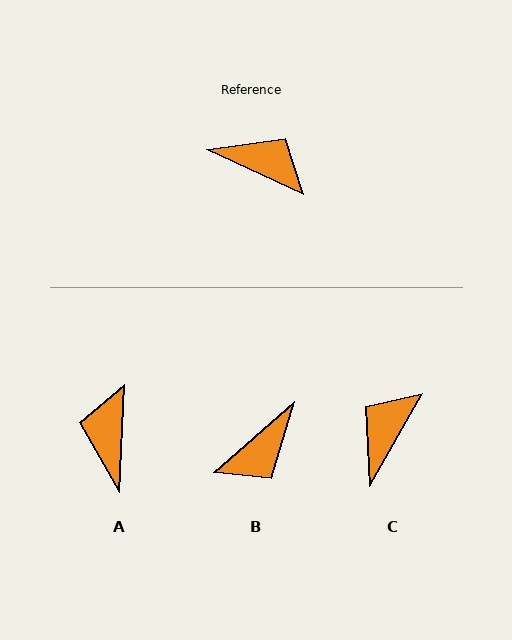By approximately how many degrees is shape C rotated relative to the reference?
Approximately 85 degrees counter-clockwise.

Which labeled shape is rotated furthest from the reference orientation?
B, about 114 degrees away.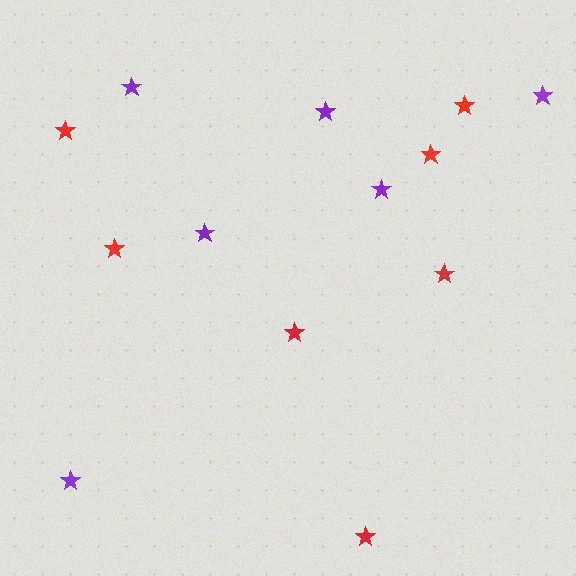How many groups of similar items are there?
There are 2 groups: one group of red stars (7) and one group of purple stars (6).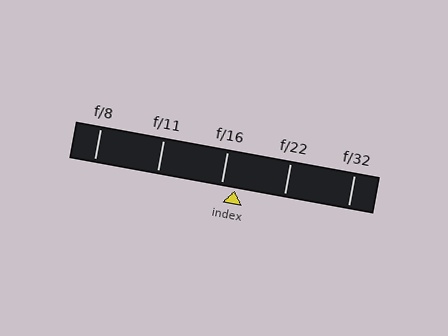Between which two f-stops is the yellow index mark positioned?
The index mark is between f/16 and f/22.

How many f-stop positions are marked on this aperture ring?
There are 5 f-stop positions marked.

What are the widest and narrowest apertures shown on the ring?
The widest aperture shown is f/8 and the narrowest is f/32.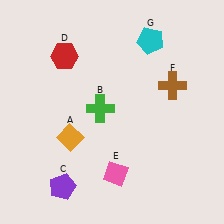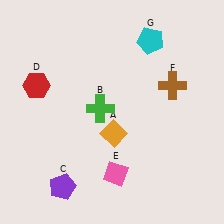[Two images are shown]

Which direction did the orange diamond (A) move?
The orange diamond (A) moved right.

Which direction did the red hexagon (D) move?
The red hexagon (D) moved down.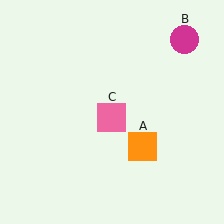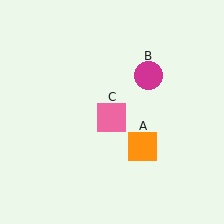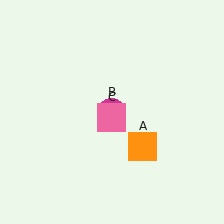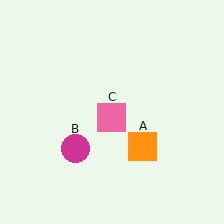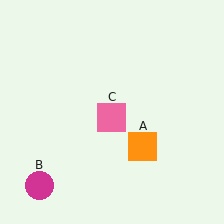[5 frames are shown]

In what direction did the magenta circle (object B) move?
The magenta circle (object B) moved down and to the left.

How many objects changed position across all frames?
1 object changed position: magenta circle (object B).